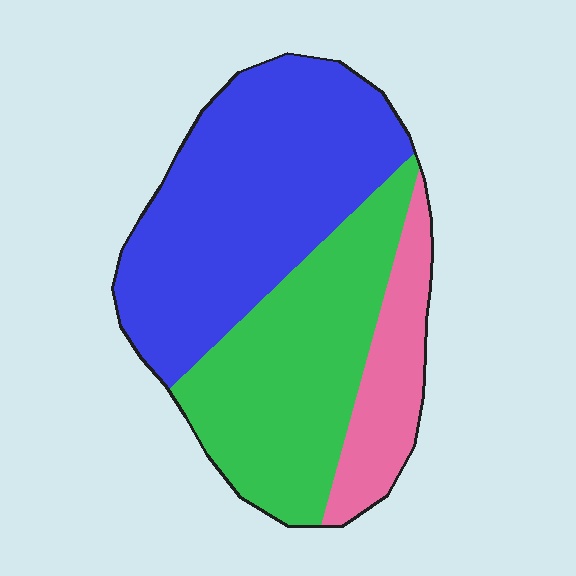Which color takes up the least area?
Pink, at roughly 15%.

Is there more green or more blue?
Blue.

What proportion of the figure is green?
Green covers about 35% of the figure.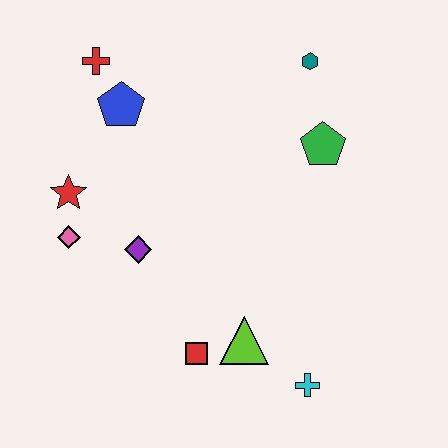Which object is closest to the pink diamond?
The red star is closest to the pink diamond.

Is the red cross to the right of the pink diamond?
Yes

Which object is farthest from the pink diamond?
The teal hexagon is farthest from the pink diamond.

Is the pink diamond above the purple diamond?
Yes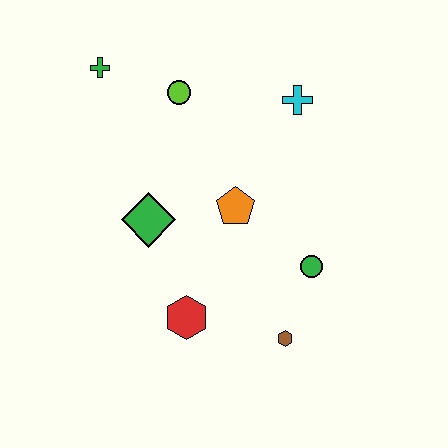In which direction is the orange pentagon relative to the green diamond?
The orange pentagon is to the right of the green diamond.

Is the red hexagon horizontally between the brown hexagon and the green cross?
Yes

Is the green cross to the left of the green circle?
Yes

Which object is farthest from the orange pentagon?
The green cross is farthest from the orange pentagon.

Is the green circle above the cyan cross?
No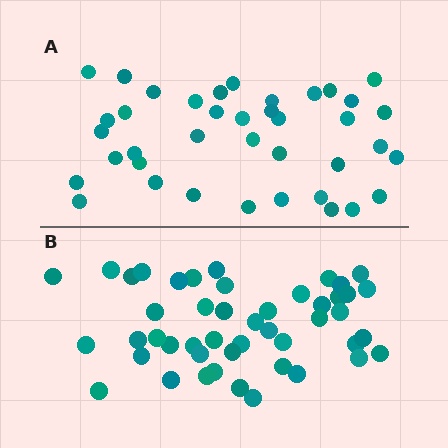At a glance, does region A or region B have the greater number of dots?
Region B (the bottom region) has more dots.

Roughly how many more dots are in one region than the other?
Region B has roughly 8 or so more dots than region A.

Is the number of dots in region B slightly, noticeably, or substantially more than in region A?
Region B has only slightly more — the two regions are fairly close. The ratio is roughly 1.2 to 1.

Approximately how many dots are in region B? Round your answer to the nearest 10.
About 50 dots. (The exact count is 47, which rounds to 50.)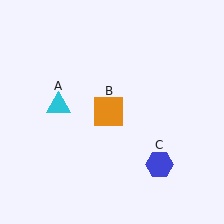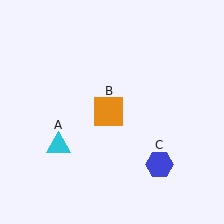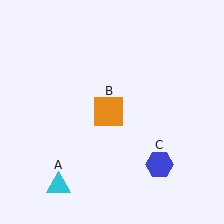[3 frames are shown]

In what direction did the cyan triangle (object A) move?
The cyan triangle (object A) moved down.